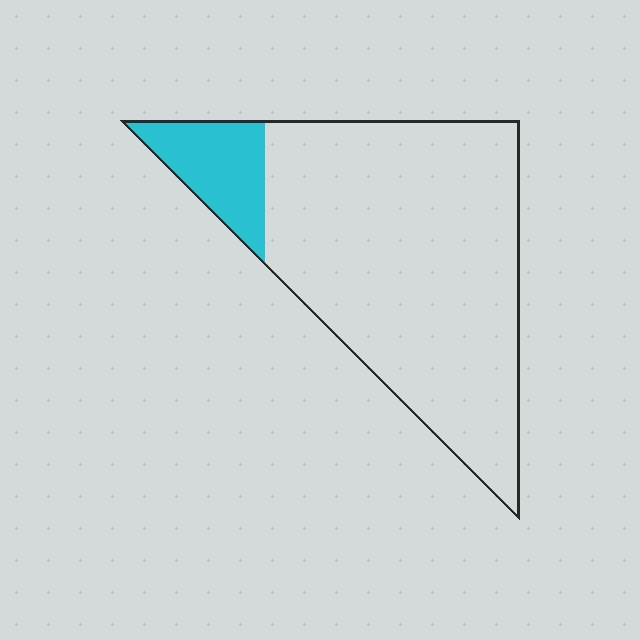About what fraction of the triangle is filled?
About one eighth (1/8).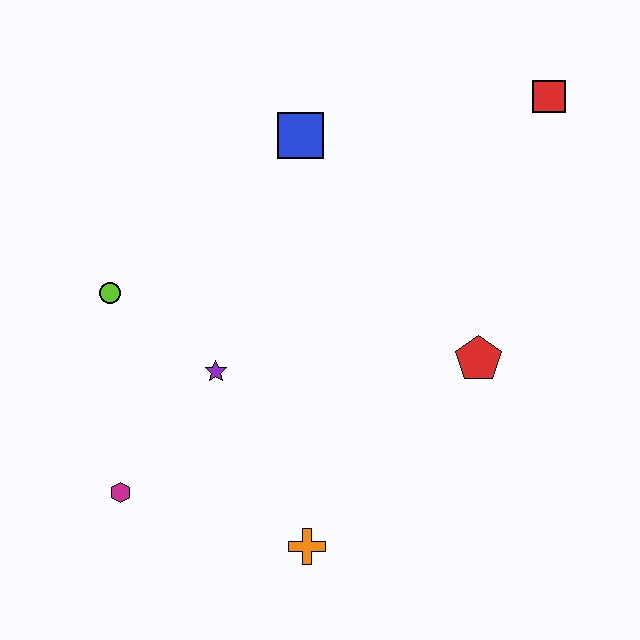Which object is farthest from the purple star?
The red square is farthest from the purple star.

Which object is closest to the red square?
The blue square is closest to the red square.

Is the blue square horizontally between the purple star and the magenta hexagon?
No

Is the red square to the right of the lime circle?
Yes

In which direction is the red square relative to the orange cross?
The red square is above the orange cross.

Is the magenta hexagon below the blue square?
Yes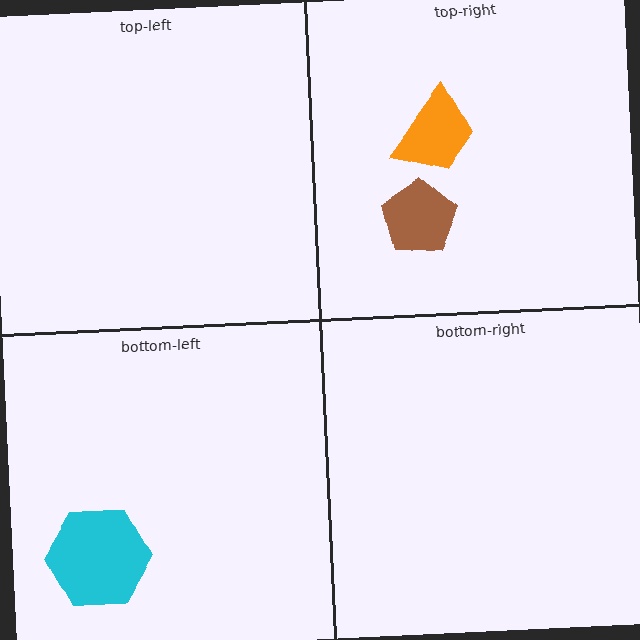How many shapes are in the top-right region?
2.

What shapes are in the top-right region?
The brown pentagon, the orange trapezoid.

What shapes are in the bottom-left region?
The cyan hexagon.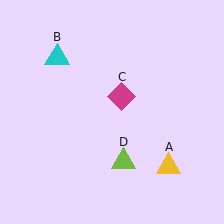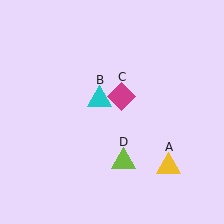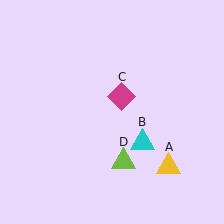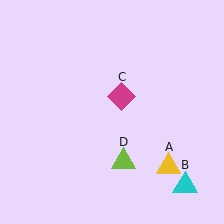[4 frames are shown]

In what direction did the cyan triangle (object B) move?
The cyan triangle (object B) moved down and to the right.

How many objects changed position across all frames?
1 object changed position: cyan triangle (object B).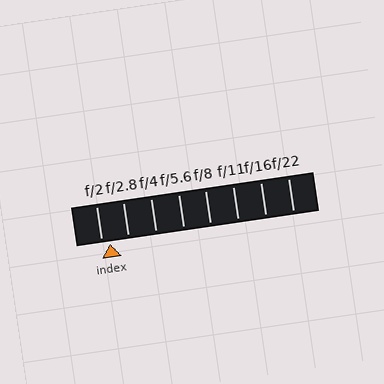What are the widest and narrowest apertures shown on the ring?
The widest aperture shown is f/2 and the narrowest is f/22.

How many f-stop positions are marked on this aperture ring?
There are 8 f-stop positions marked.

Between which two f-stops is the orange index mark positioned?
The index mark is between f/2 and f/2.8.